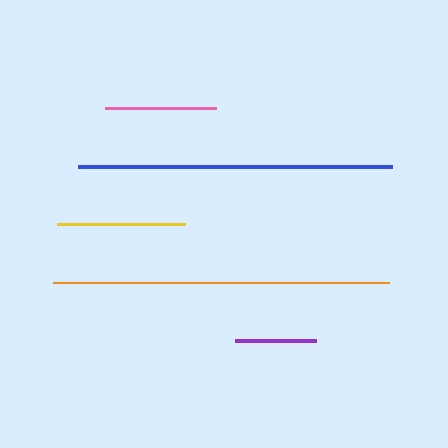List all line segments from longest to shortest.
From longest to shortest: orange, blue, yellow, pink, purple.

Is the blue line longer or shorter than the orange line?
The orange line is longer than the blue line.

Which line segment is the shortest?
The purple line is the shortest at approximately 81 pixels.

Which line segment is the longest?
The orange line is the longest at approximately 337 pixels.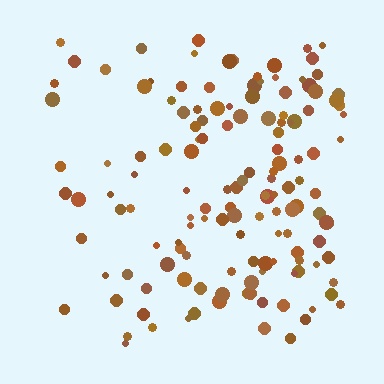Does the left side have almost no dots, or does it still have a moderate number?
Still a moderate number, just noticeably fewer than the right.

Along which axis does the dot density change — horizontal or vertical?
Horizontal.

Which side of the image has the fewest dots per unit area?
The left.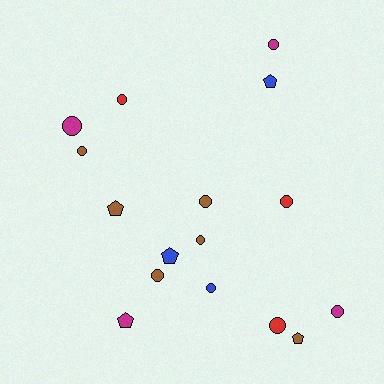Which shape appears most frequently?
Circle, with 11 objects.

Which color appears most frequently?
Brown, with 6 objects.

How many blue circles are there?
There is 1 blue circle.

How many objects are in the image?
There are 16 objects.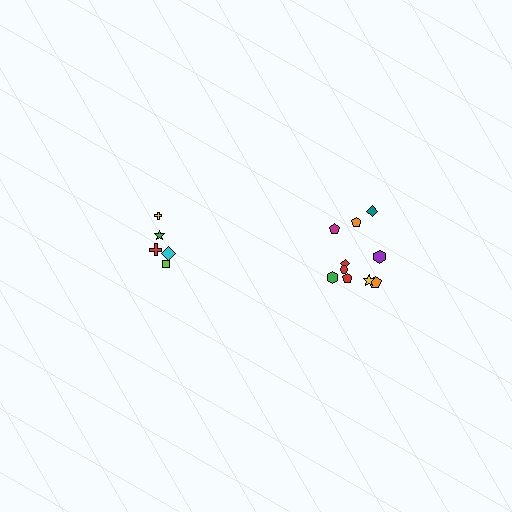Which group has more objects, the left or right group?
The right group.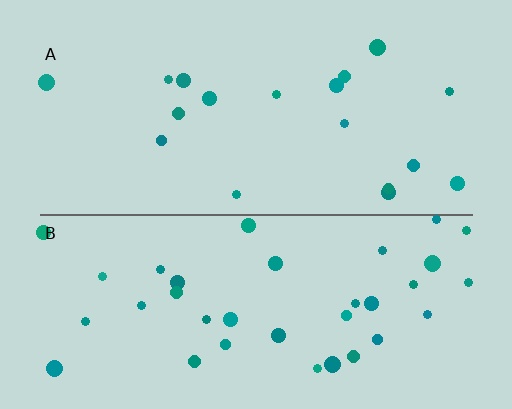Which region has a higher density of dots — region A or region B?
B (the bottom).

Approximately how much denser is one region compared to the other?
Approximately 1.9× — region B over region A.